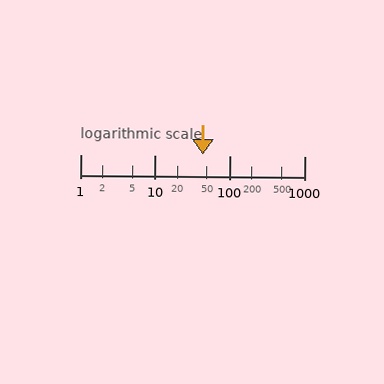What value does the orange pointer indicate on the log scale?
The pointer indicates approximately 44.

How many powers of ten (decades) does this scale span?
The scale spans 3 decades, from 1 to 1000.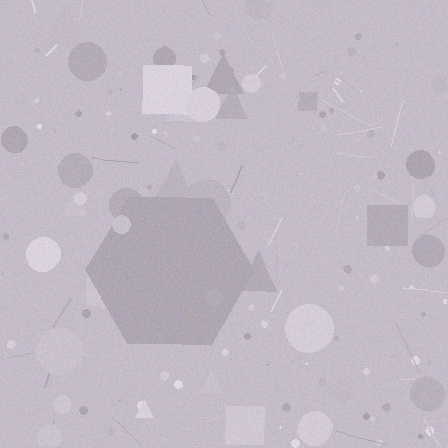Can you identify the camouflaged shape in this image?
The camouflaged shape is a hexagon.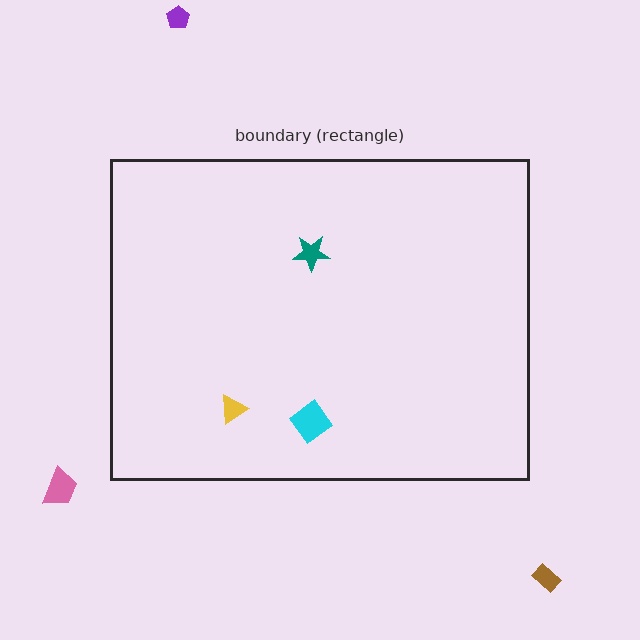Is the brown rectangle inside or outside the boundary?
Outside.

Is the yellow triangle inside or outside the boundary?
Inside.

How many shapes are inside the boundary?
3 inside, 3 outside.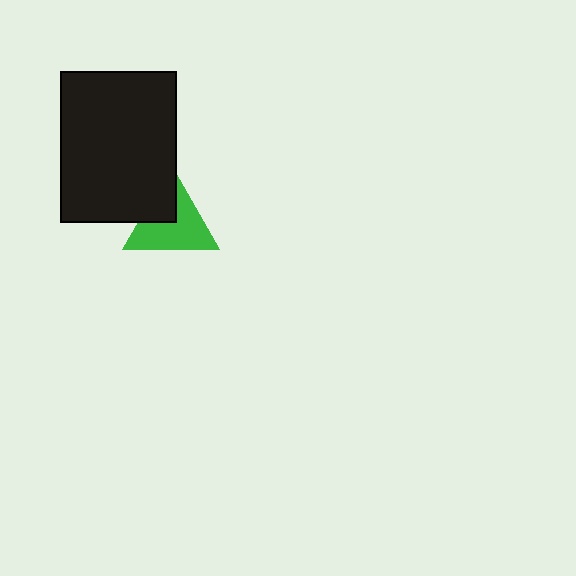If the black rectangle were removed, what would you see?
You would see the complete green triangle.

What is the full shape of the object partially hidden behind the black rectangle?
The partially hidden object is a green triangle.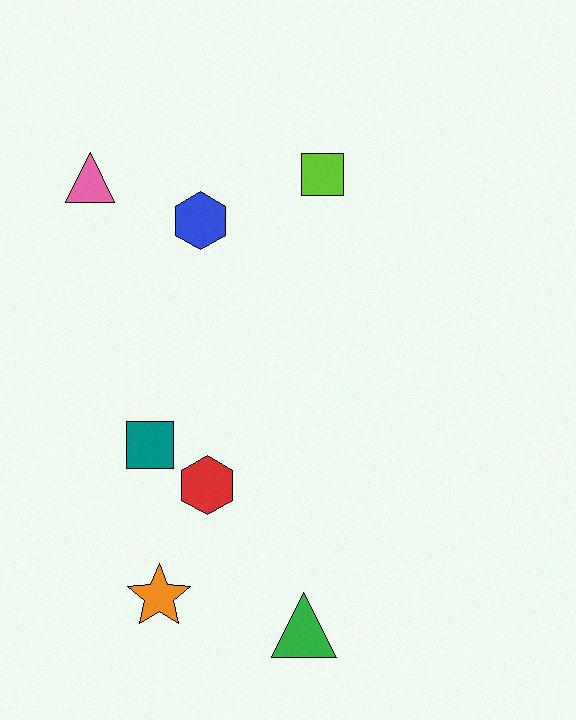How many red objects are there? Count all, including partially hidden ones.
There is 1 red object.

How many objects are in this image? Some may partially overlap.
There are 7 objects.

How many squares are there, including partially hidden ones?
There are 2 squares.